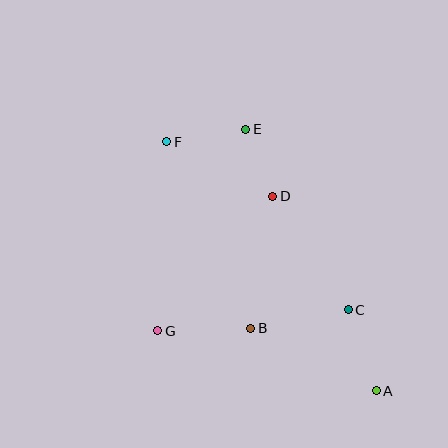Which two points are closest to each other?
Points D and E are closest to each other.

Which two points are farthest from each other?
Points A and F are farthest from each other.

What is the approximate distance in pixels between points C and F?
The distance between C and F is approximately 248 pixels.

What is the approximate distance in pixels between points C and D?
The distance between C and D is approximately 137 pixels.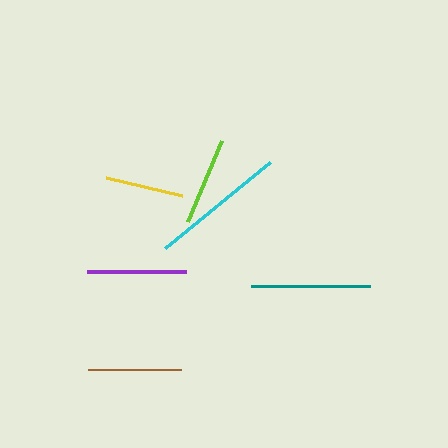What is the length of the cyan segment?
The cyan segment is approximately 136 pixels long.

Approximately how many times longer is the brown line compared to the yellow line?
The brown line is approximately 1.2 times the length of the yellow line.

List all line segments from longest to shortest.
From longest to shortest: cyan, teal, purple, brown, lime, yellow.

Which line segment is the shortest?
The yellow line is the shortest at approximately 78 pixels.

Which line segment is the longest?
The cyan line is the longest at approximately 136 pixels.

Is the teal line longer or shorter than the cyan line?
The cyan line is longer than the teal line.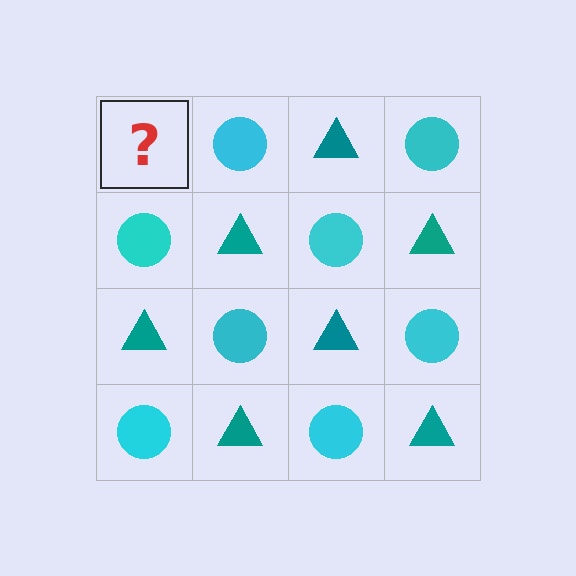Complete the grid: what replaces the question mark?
The question mark should be replaced with a teal triangle.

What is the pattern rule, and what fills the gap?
The rule is that it alternates teal triangle and cyan circle in a checkerboard pattern. The gap should be filled with a teal triangle.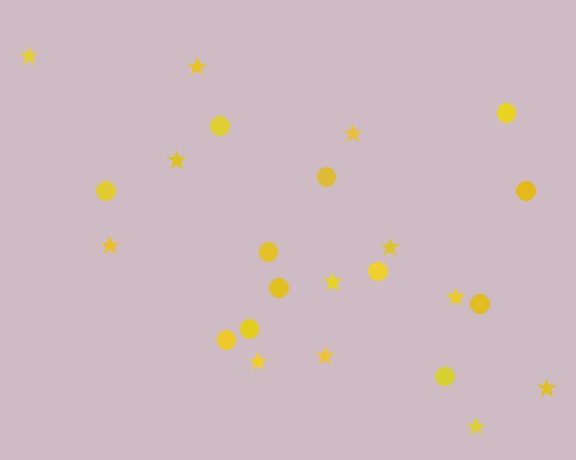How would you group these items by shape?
There are 2 groups: one group of stars (12) and one group of circles (12).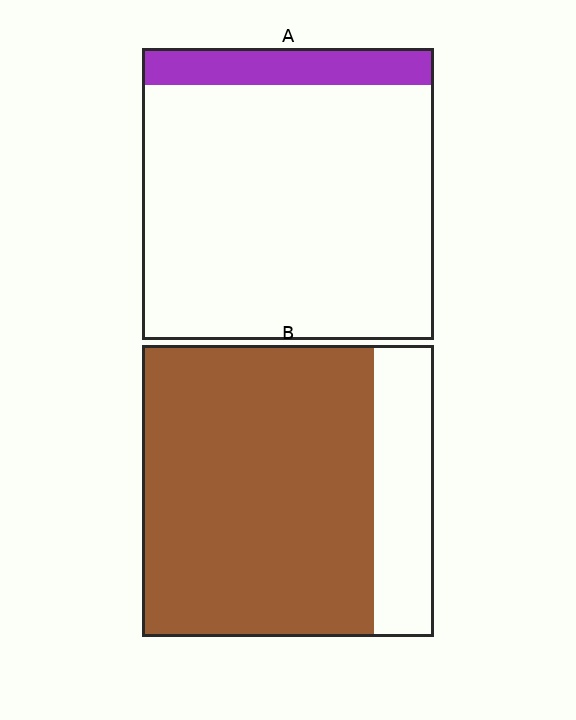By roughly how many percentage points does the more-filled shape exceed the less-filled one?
By roughly 65 percentage points (B over A).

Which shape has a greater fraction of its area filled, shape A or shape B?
Shape B.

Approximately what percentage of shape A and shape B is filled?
A is approximately 15% and B is approximately 80%.